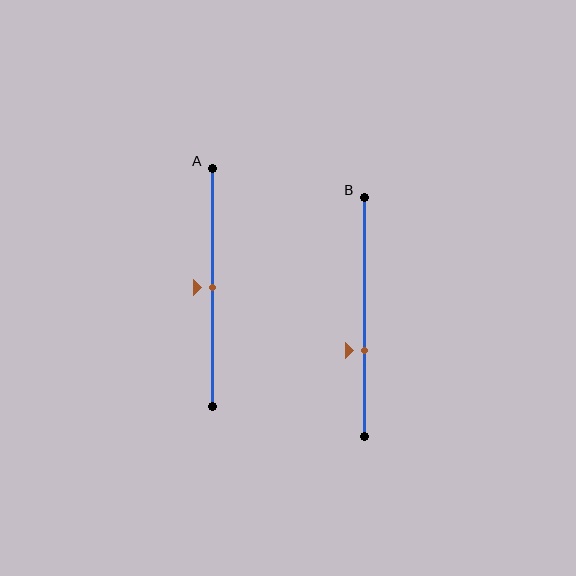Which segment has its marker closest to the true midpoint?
Segment A has its marker closest to the true midpoint.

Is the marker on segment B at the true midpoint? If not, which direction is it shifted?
No, the marker on segment B is shifted downward by about 14% of the segment length.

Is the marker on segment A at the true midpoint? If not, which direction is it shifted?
Yes, the marker on segment A is at the true midpoint.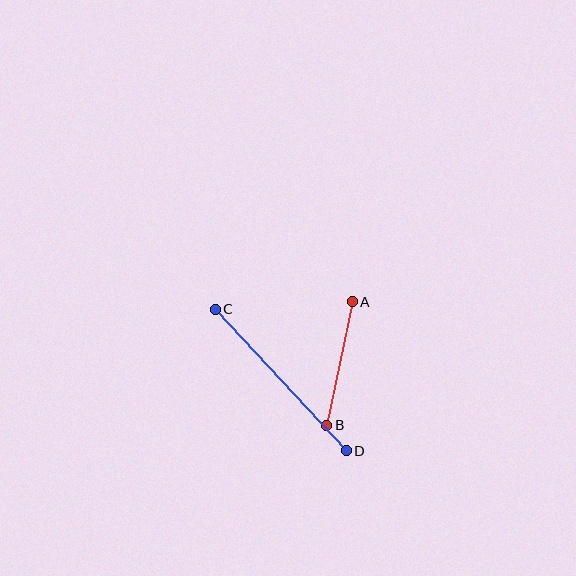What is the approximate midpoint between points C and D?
The midpoint is at approximately (281, 380) pixels.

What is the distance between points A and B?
The distance is approximately 126 pixels.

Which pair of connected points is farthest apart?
Points C and D are farthest apart.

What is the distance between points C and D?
The distance is approximately 193 pixels.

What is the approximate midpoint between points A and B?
The midpoint is at approximately (340, 363) pixels.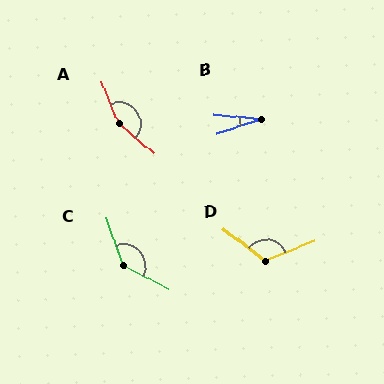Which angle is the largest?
A, at approximately 152 degrees.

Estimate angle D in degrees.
Approximately 121 degrees.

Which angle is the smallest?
B, at approximately 23 degrees.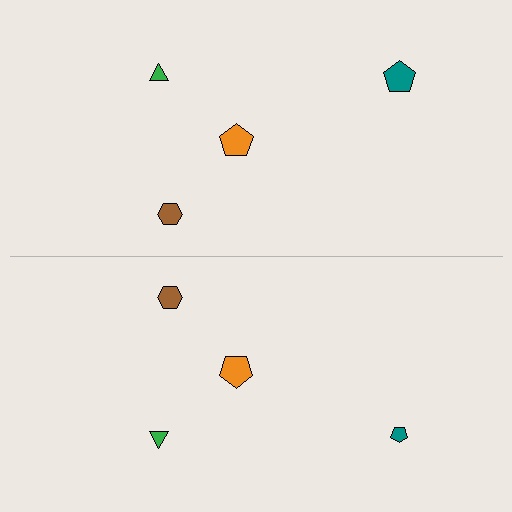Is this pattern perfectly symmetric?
No, the pattern is not perfectly symmetric. The teal pentagon on the bottom side has a different size than its mirror counterpart.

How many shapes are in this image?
There are 8 shapes in this image.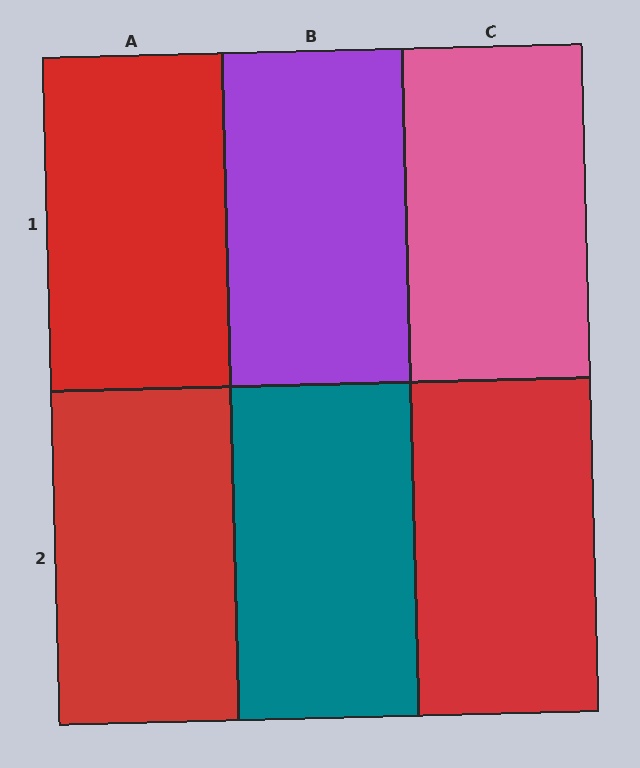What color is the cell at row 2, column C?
Red.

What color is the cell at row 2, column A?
Red.